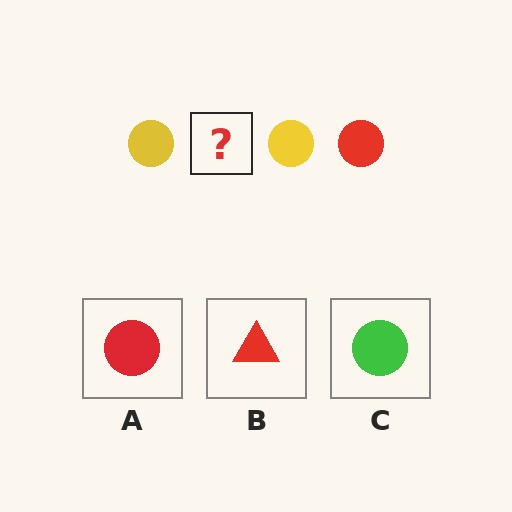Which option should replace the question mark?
Option A.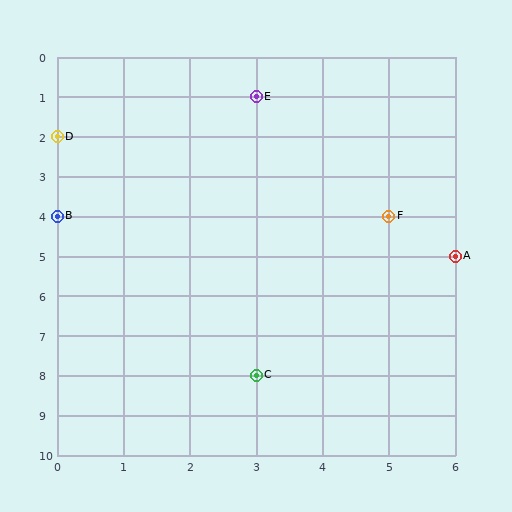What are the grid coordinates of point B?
Point B is at grid coordinates (0, 4).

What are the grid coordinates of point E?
Point E is at grid coordinates (3, 1).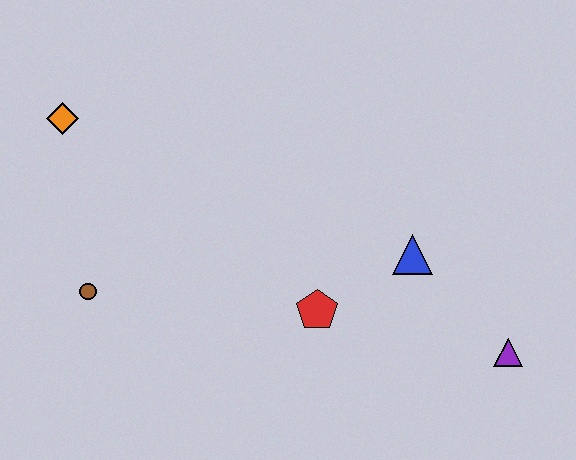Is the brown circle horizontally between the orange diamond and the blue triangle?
Yes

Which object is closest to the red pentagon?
The blue triangle is closest to the red pentagon.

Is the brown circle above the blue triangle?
No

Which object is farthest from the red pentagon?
The orange diamond is farthest from the red pentagon.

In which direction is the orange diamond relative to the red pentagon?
The orange diamond is to the left of the red pentagon.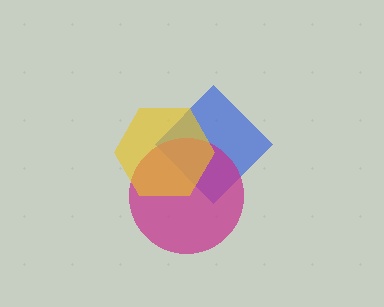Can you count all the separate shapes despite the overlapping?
Yes, there are 3 separate shapes.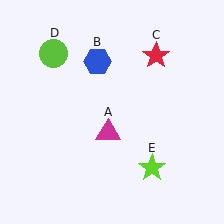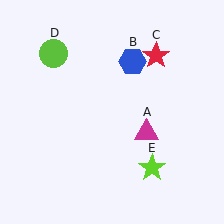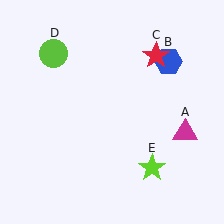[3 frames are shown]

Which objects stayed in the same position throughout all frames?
Red star (object C) and lime circle (object D) and lime star (object E) remained stationary.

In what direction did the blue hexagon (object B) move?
The blue hexagon (object B) moved right.